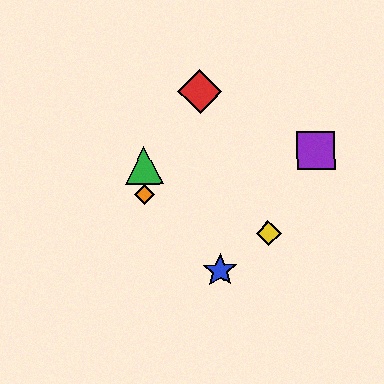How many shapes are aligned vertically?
2 shapes (the green triangle, the orange diamond) are aligned vertically.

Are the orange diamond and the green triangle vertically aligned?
Yes, both are at x≈145.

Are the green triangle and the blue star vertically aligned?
No, the green triangle is at x≈144 and the blue star is at x≈220.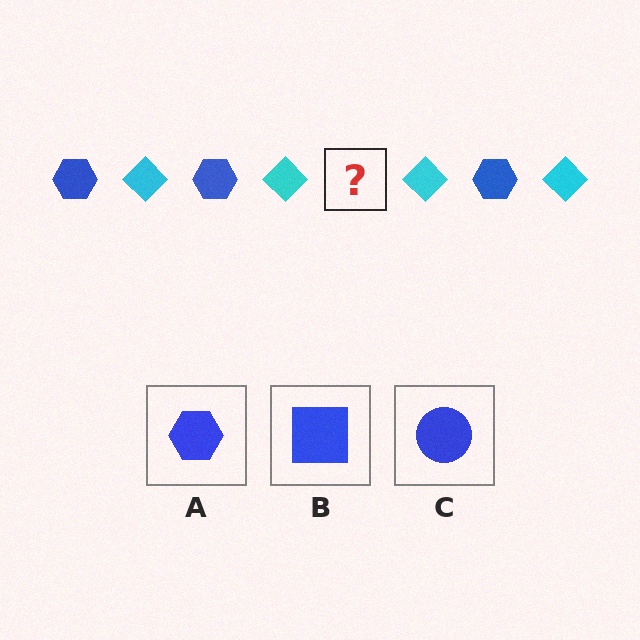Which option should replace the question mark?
Option A.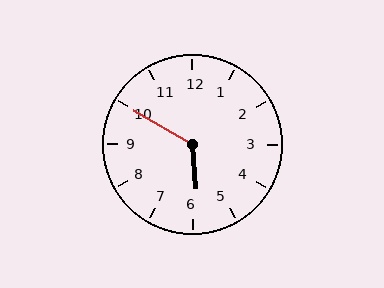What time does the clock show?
5:50.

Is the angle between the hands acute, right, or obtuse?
It is obtuse.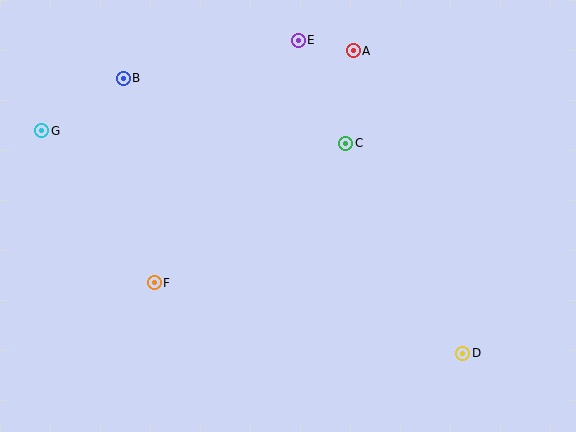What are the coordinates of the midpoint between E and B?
The midpoint between E and B is at (211, 59).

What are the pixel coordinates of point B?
Point B is at (123, 78).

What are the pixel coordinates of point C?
Point C is at (346, 143).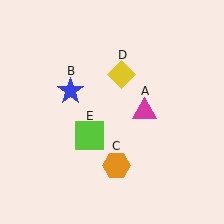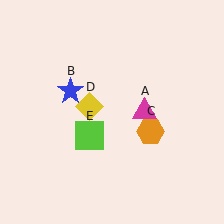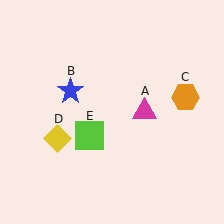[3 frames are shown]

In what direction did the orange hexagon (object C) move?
The orange hexagon (object C) moved up and to the right.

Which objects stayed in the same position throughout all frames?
Magenta triangle (object A) and blue star (object B) and lime square (object E) remained stationary.